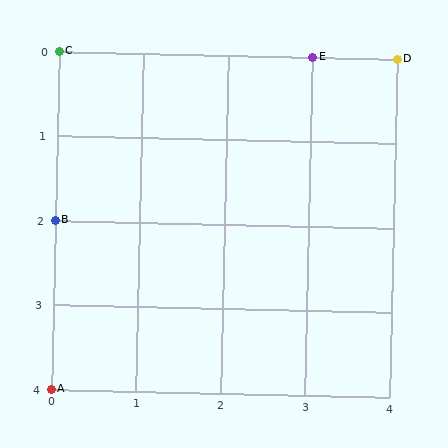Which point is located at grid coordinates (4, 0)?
Point D is at (4, 0).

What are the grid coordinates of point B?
Point B is at grid coordinates (0, 2).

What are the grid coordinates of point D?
Point D is at grid coordinates (4, 0).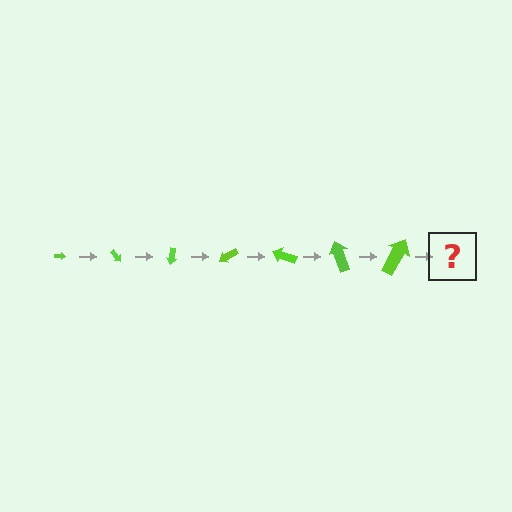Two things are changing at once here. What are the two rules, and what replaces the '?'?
The two rules are that the arrow grows larger each step and it rotates 50 degrees each step. The '?' should be an arrow, larger than the previous one and rotated 350 degrees from the start.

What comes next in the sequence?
The next element should be an arrow, larger than the previous one and rotated 350 degrees from the start.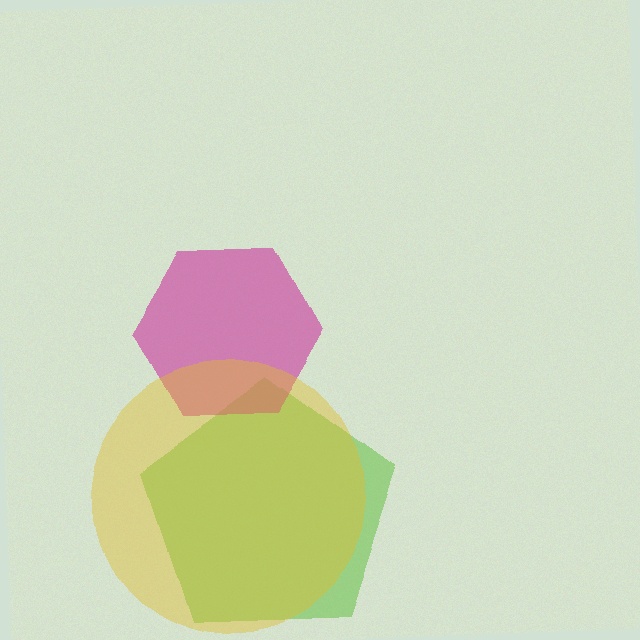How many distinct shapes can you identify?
There are 3 distinct shapes: a lime pentagon, a magenta hexagon, a yellow circle.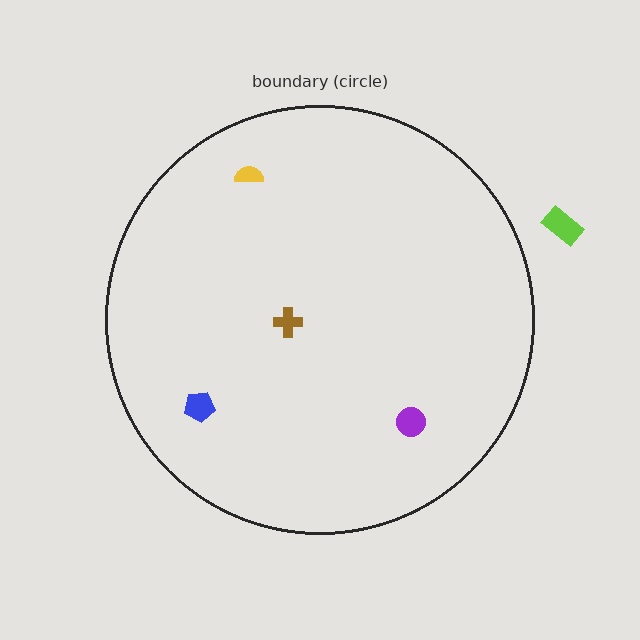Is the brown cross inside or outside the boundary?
Inside.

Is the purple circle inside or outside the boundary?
Inside.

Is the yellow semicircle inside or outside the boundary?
Inside.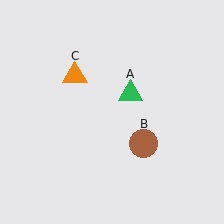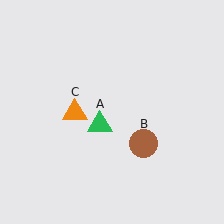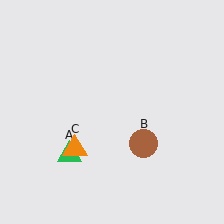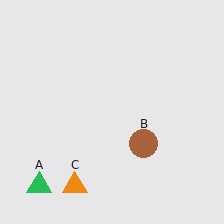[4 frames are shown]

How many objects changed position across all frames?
2 objects changed position: green triangle (object A), orange triangle (object C).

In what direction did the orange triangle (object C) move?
The orange triangle (object C) moved down.